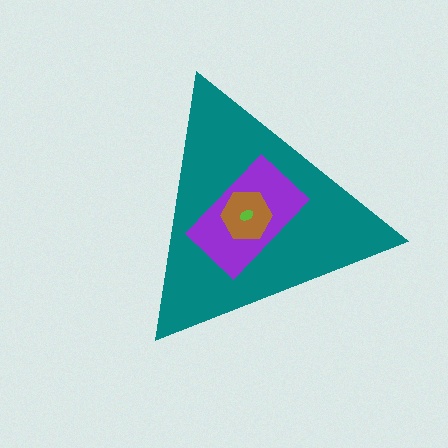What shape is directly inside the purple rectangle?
The brown hexagon.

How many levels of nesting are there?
4.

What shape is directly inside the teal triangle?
The purple rectangle.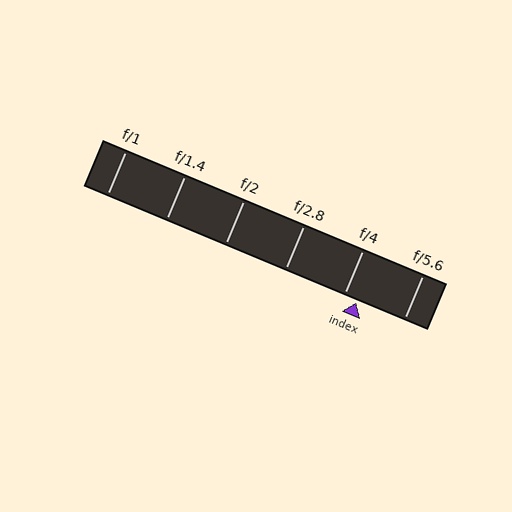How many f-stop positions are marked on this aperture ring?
There are 6 f-stop positions marked.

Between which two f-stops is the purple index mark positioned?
The index mark is between f/4 and f/5.6.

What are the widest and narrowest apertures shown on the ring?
The widest aperture shown is f/1 and the narrowest is f/5.6.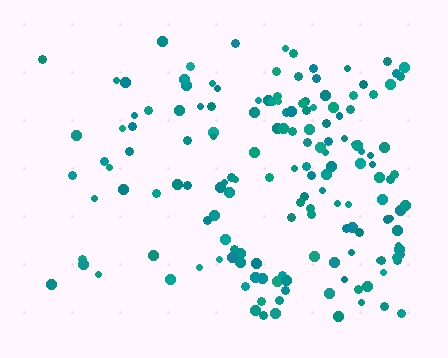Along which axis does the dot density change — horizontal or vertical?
Horizontal.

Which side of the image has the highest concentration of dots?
The right.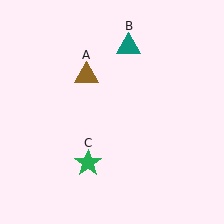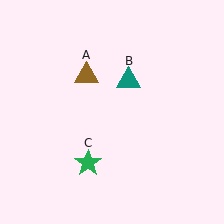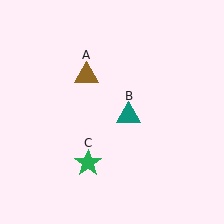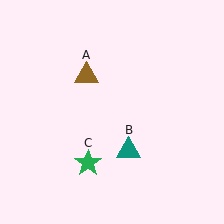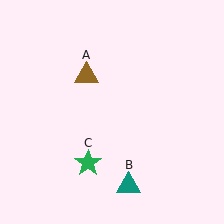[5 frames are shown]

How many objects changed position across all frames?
1 object changed position: teal triangle (object B).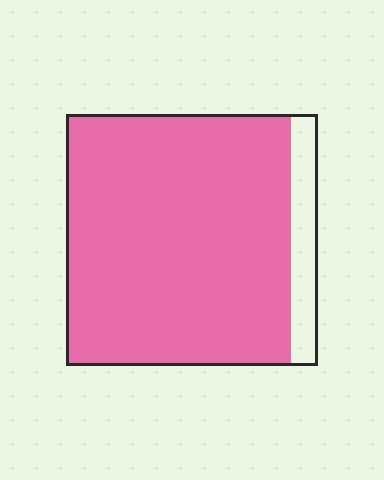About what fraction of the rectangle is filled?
About nine tenths (9/10).